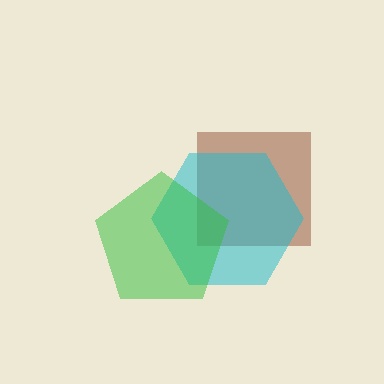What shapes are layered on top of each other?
The layered shapes are: a brown square, a cyan hexagon, a green pentagon.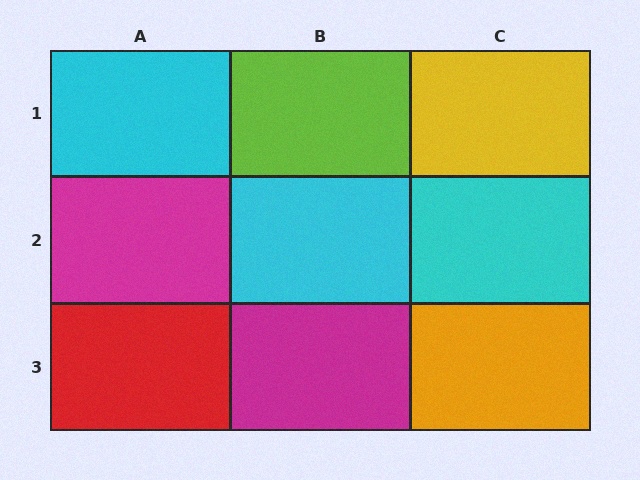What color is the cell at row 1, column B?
Lime.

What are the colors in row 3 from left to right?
Red, magenta, orange.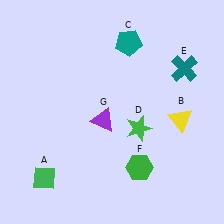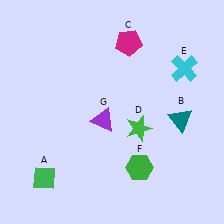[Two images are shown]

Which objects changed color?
B changed from yellow to teal. C changed from teal to magenta. E changed from teal to cyan.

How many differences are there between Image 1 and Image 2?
There are 3 differences between the two images.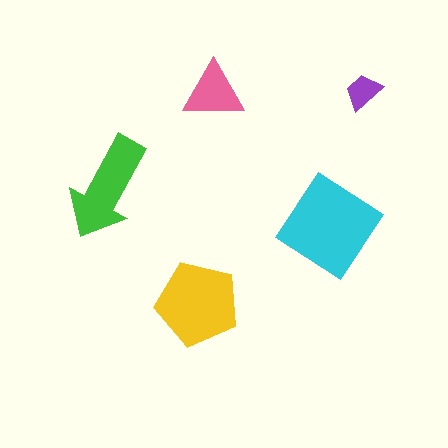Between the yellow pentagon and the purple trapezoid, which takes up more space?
The yellow pentagon.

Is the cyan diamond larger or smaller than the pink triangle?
Larger.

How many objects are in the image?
There are 5 objects in the image.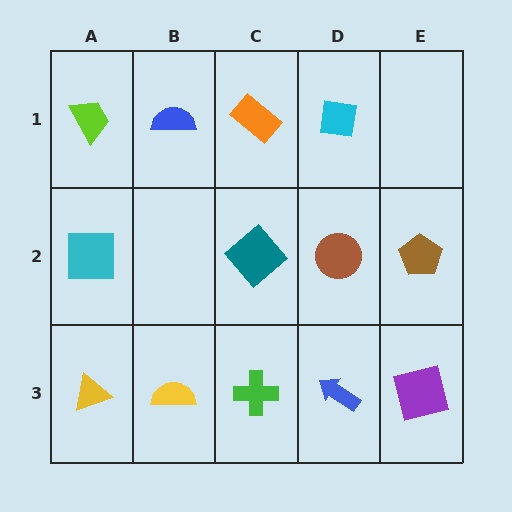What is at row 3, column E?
A purple square.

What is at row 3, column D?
A blue arrow.